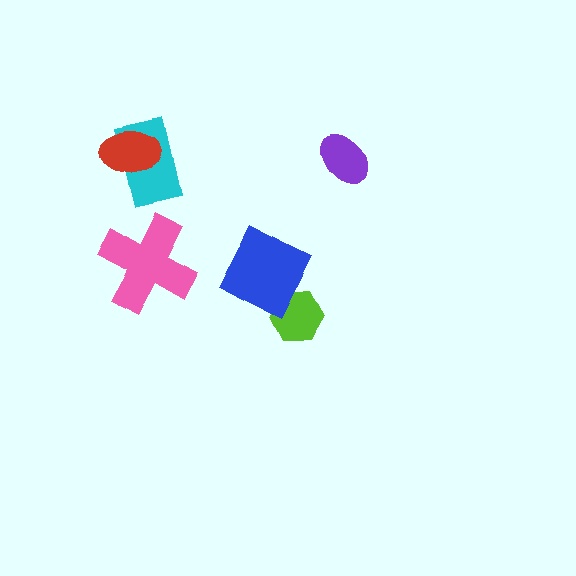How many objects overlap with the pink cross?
0 objects overlap with the pink cross.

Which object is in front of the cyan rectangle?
The red ellipse is in front of the cyan rectangle.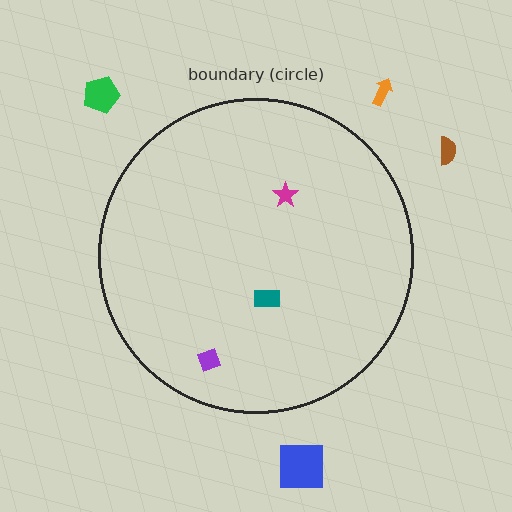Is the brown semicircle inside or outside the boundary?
Outside.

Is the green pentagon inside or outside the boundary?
Outside.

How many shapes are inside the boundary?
3 inside, 4 outside.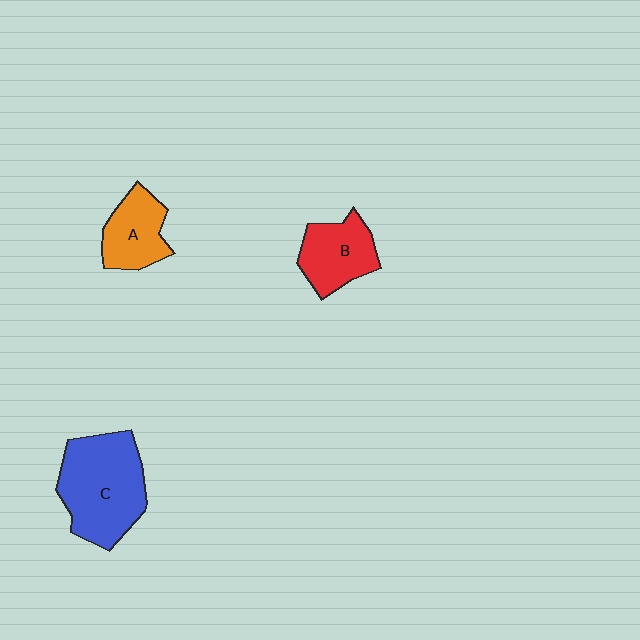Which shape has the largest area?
Shape C (blue).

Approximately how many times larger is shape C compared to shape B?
Approximately 1.7 times.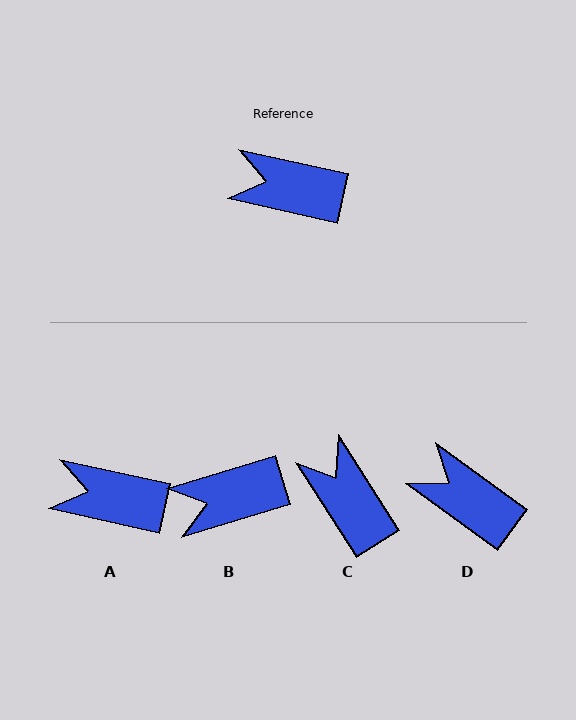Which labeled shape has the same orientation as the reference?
A.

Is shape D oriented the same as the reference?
No, it is off by about 24 degrees.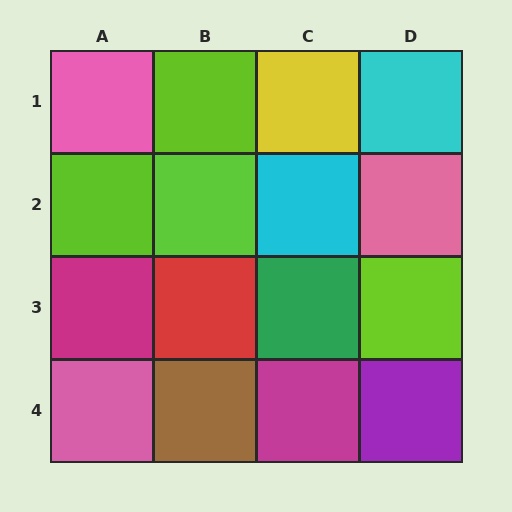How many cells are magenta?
2 cells are magenta.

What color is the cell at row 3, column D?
Lime.